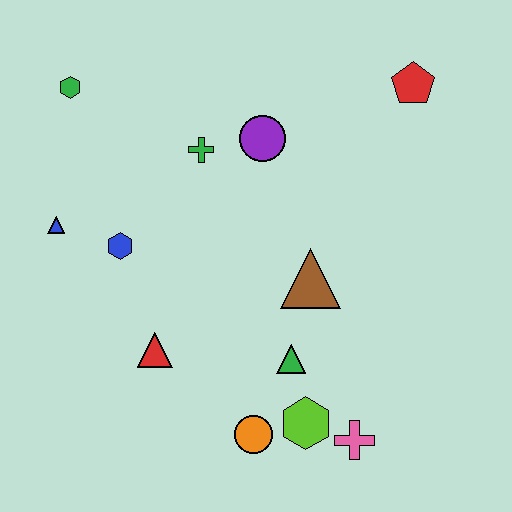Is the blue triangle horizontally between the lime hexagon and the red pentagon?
No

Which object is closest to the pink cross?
The lime hexagon is closest to the pink cross.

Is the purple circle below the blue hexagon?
No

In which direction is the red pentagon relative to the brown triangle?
The red pentagon is above the brown triangle.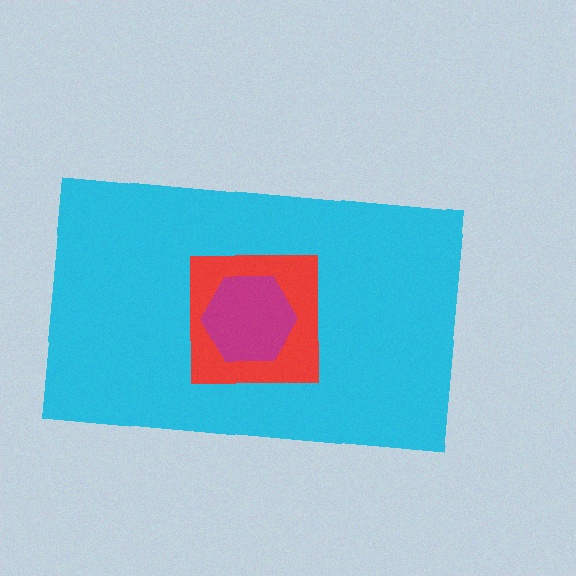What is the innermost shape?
The magenta hexagon.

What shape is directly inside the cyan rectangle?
The red square.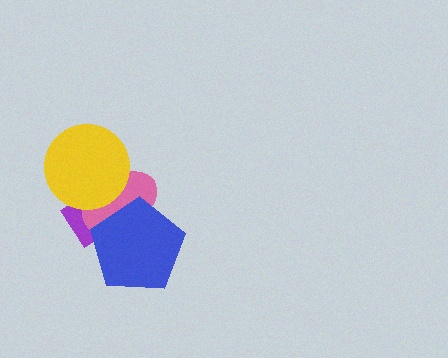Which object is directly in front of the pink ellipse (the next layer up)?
The yellow circle is directly in front of the pink ellipse.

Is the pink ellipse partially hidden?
Yes, it is partially covered by another shape.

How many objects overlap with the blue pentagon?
2 objects overlap with the blue pentagon.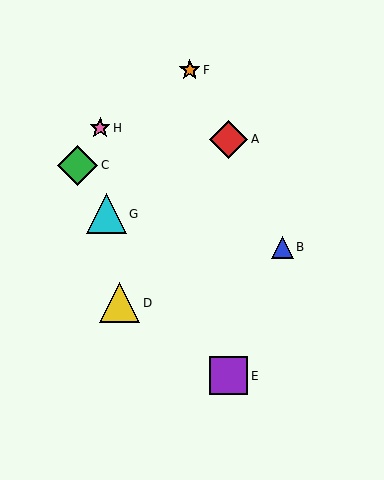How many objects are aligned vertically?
2 objects (A, E) are aligned vertically.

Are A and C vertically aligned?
No, A is at x≈229 and C is at x≈77.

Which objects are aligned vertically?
Objects A, E are aligned vertically.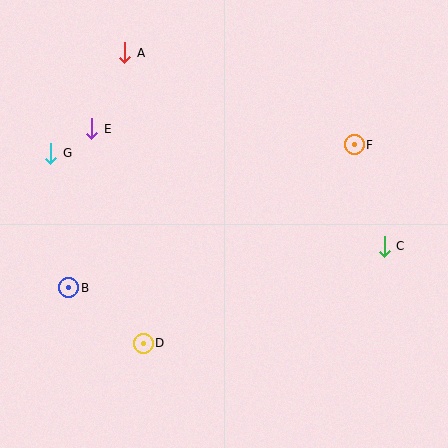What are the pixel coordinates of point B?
Point B is at (69, 288).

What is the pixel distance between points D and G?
The distance between D and G is 211 pixels.